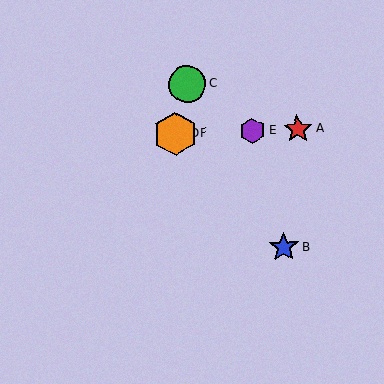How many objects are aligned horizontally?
4 objects (A, D, E, F) are aligned horizontally.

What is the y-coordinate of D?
Object D is at y≈134.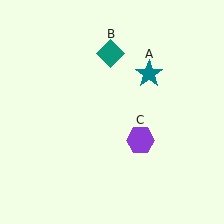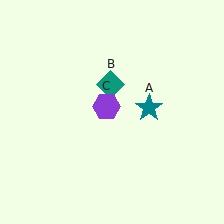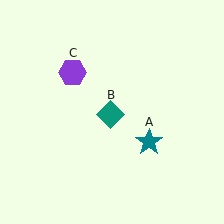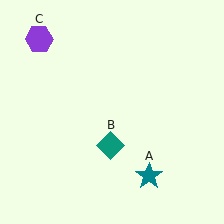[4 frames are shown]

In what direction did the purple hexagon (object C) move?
The purple hexagon (object C) moved up and to the left.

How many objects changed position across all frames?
3 objects changed position: teal star (object A), teal diamond (object B), purple hexagon (object C).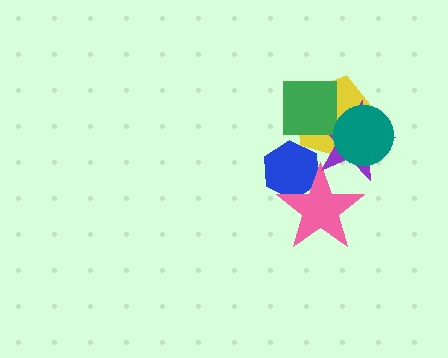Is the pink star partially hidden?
Yes, it is partially covered by another shape.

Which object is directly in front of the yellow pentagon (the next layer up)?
The purple star is directly in front of the yellow pentagon.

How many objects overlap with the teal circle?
2 objects overlap with the teal circle.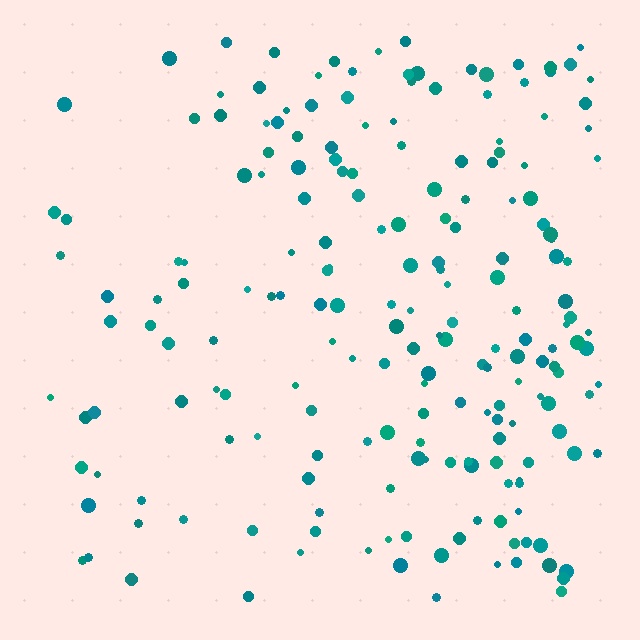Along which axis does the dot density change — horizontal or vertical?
Horizontal.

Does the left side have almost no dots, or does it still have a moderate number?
Still a moderate number, just noticeably fewer than the right.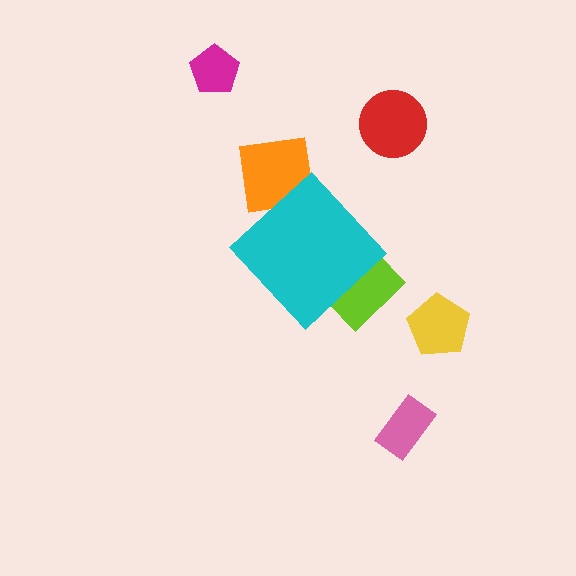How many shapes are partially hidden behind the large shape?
2 shapes are partially hidden.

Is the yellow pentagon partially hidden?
No, the yellow pentagon is fully visible.